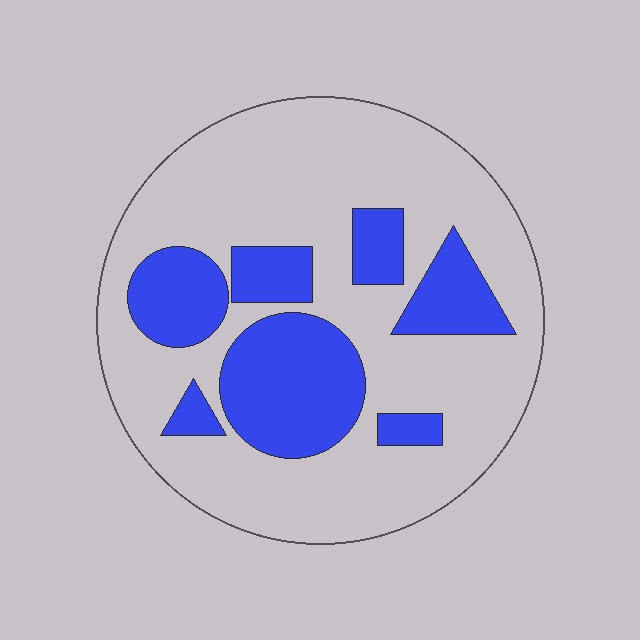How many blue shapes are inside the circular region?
7.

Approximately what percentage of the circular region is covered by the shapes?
Approximately 30%.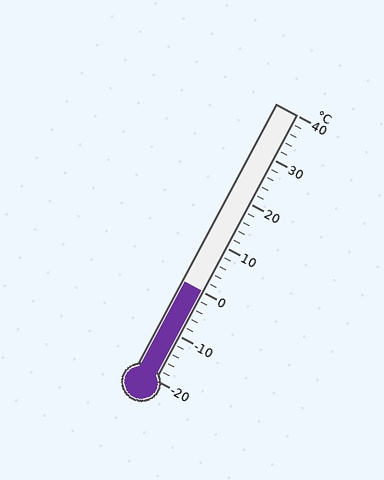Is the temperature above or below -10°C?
The temperature is above -10°C.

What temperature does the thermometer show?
The thermometer shows approximately 0°C.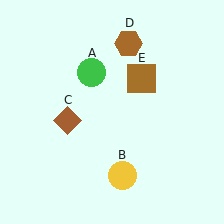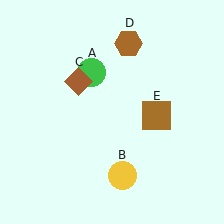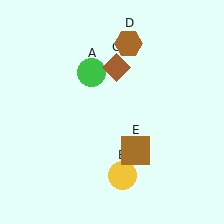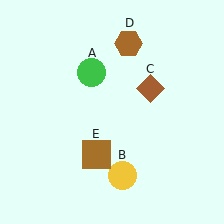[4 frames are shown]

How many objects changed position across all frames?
2 objects changed position: brown diamond (object C), brown square (object E).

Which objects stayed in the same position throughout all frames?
Green circle (object A) and yellow circle (object B) and brown hexagon (object D) remained stationary.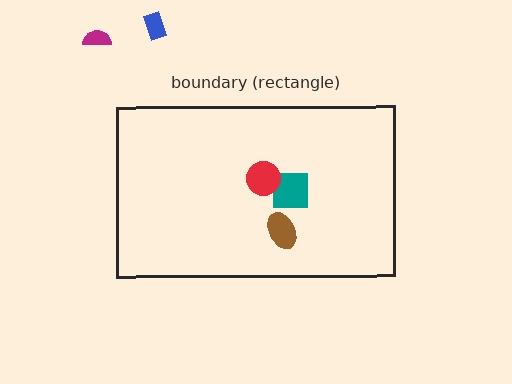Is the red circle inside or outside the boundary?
Inside.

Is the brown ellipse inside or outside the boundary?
Inside.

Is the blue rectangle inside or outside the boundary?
Outside.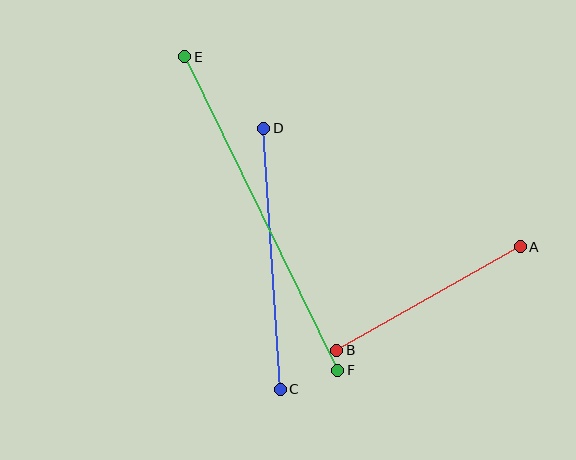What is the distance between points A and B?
The distance is approximately 211 pixels.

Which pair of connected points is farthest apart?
Points E and F are farthest apart.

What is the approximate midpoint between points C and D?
The midpoint is at approximately (272, 259) pixels.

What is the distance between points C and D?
The distance is approximately 261 pixels.